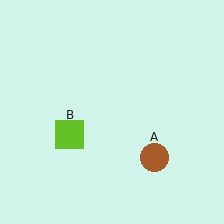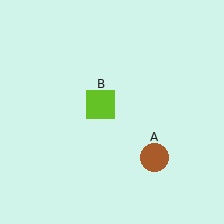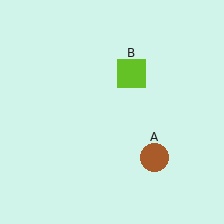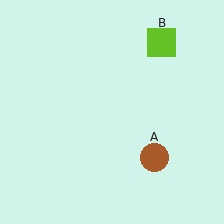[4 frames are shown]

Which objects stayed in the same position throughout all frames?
Brown circle (object A) remained stationary.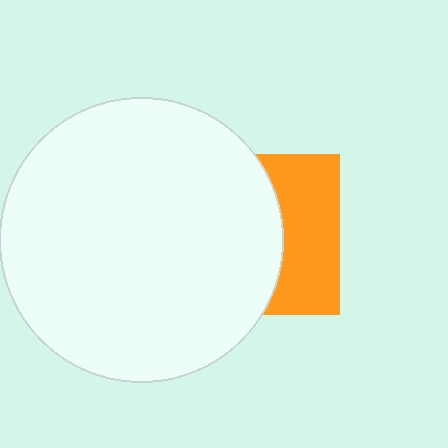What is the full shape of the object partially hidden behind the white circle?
The partially hidden object is an orange square.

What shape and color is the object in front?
The object in front is a white circle.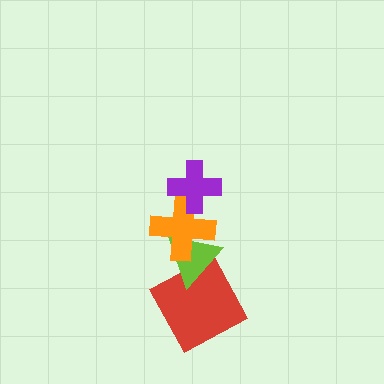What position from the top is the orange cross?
The orange cross is 2nd from the top.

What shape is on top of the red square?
The lime triangle is on top of the red square.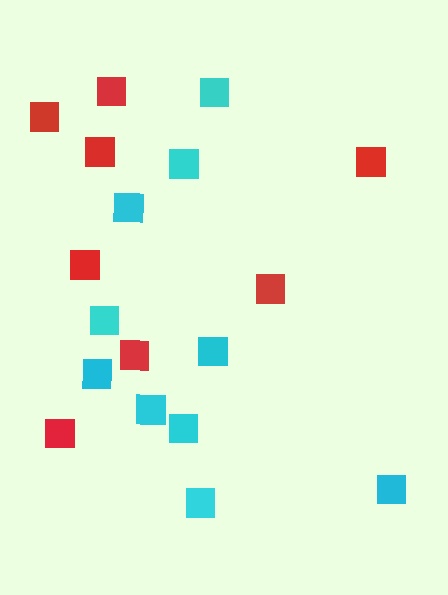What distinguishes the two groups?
There are 2 groups: one group of cyan squares (10) and one group of red squares (8).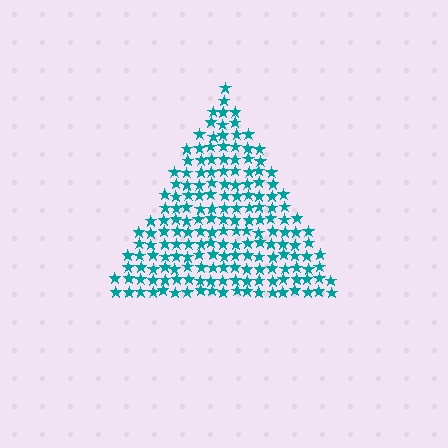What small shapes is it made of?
It is made of small stars.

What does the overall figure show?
The overall figure shows a triangle.